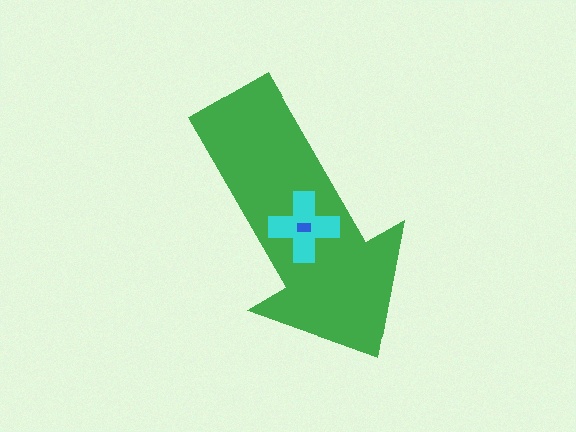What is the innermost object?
The blue rectangle.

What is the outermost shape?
The green arrow.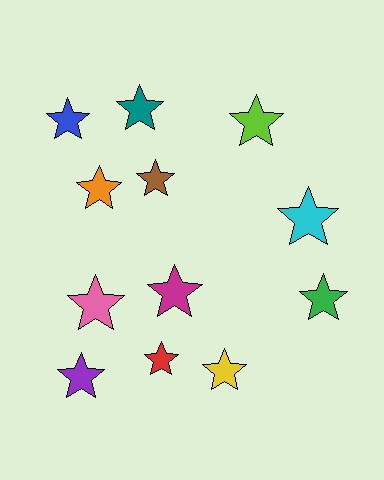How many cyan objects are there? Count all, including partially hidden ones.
There is 1 cyan object.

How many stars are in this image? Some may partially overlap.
There are 12 stars.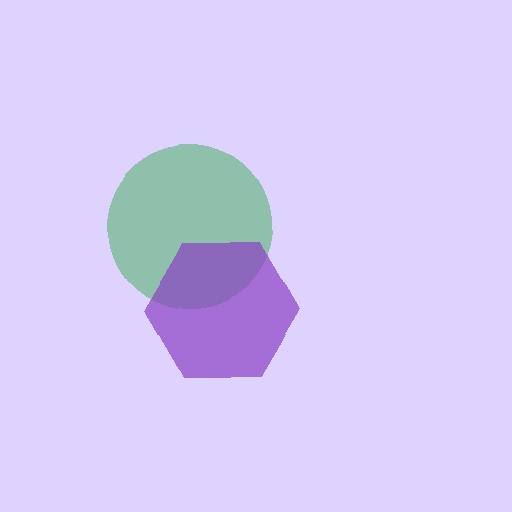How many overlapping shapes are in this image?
There are 2 overlapping shapes in the image.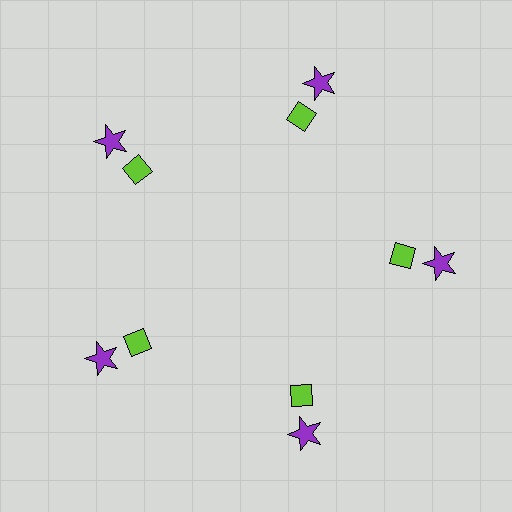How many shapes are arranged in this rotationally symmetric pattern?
There are 10 shapes, arranged in 5 groups of 2.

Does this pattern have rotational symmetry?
Yes, this pattern has 5-fold rotational symmetry. It looks the same after rotating 72 degrees around the center.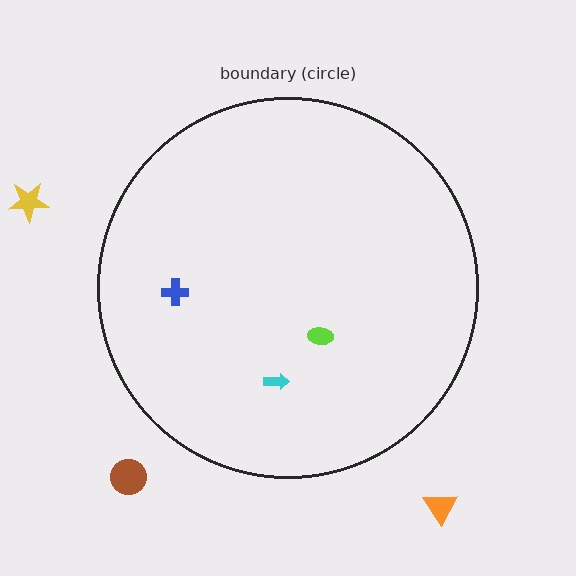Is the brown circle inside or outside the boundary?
Outside.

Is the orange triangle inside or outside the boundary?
Outside.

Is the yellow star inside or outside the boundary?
Outside.